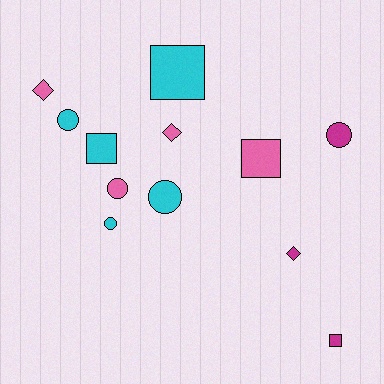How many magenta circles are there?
There is 1 magenta circle.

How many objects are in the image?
There are 12 objects.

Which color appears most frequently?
Cyan, with 5 objects.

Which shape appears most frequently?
Circle, with 5 objects.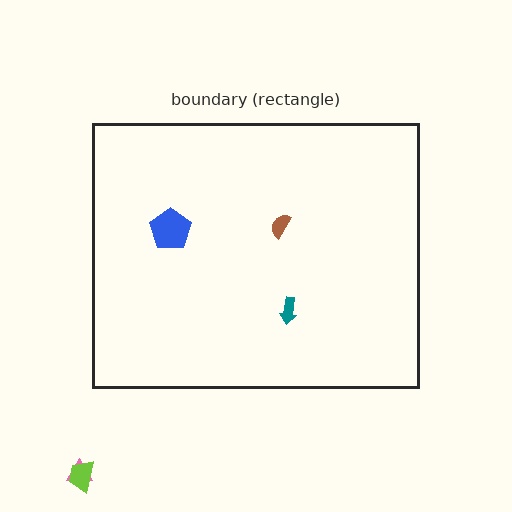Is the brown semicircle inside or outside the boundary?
Inside.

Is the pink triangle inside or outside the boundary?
Outside.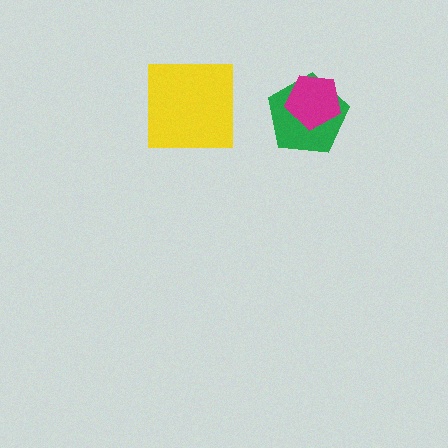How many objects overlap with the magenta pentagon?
1 object overlaps with the magenta pentagon.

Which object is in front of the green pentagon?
The magenta pentagon is in front of the green pentagon.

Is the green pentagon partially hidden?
Yes, it is partially covered by another shape.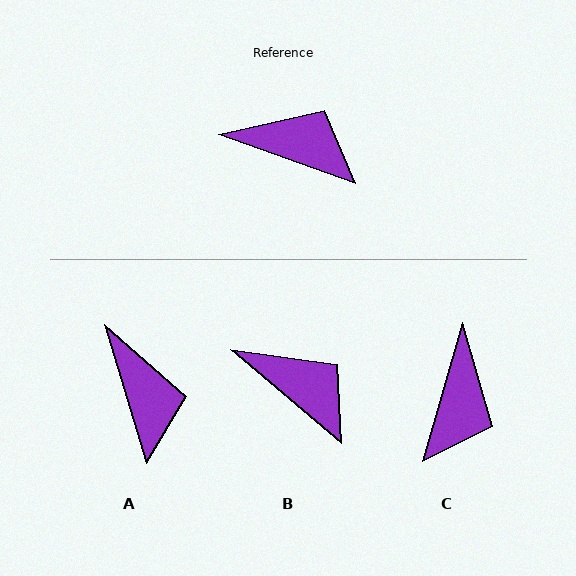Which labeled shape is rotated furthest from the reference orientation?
C, about 86 degrees away.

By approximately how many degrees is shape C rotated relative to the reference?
Approximately 86 degrees clockwise.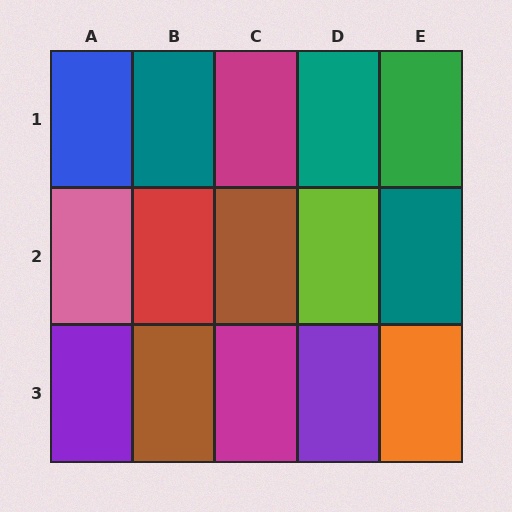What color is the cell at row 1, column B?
Teal.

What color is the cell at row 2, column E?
Teal.